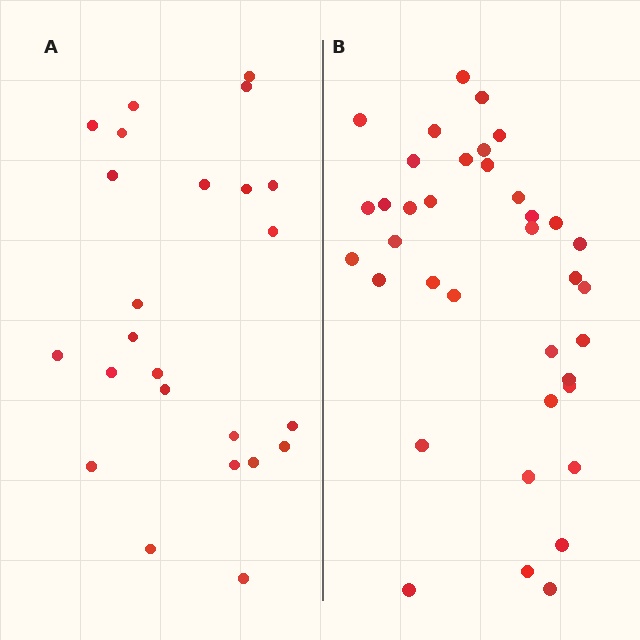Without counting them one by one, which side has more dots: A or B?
Region B (the right region) has more dots.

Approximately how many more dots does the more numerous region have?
Region B has approximately 15 more dots than region A.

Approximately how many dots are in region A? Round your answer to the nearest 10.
About 20 dots. (The exact count is 24, which rounds to 20.)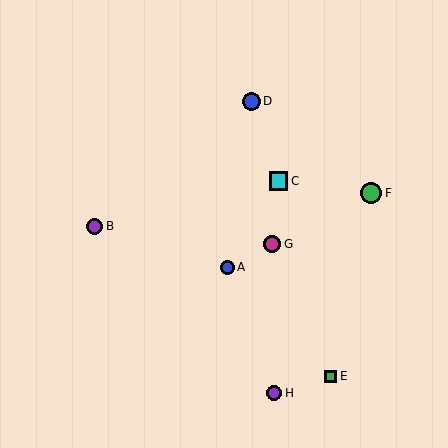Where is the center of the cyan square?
The center of the cyan square is at (278, 181).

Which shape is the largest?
The green circle (labeled F) is the largest.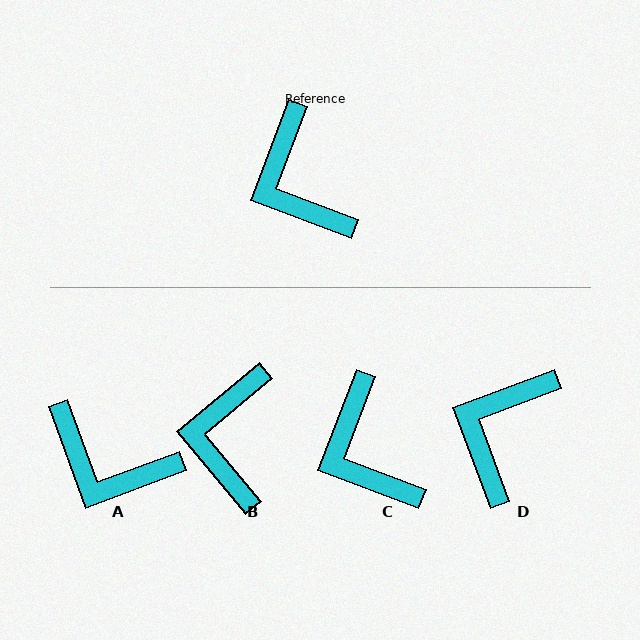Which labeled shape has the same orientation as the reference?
C.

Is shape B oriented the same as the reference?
No, it is off by about 29 degrees.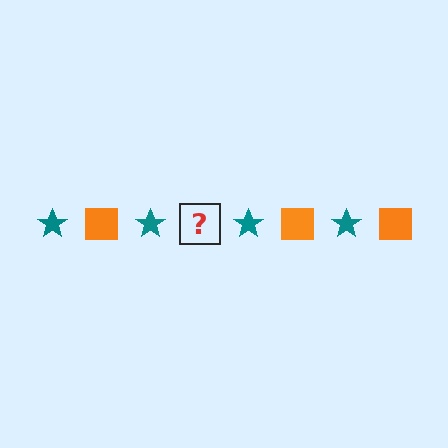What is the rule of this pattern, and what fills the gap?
The rule is that the pattern alternates between teal star and orange square. The gap should be filled with an orange square.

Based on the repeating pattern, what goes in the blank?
The blank should be an orange square.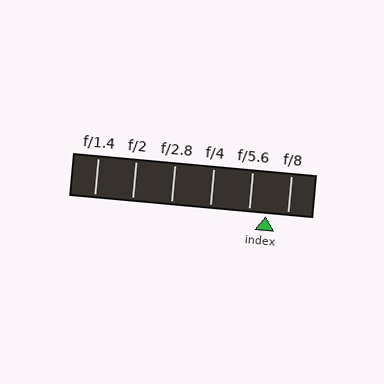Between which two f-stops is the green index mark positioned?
The index mark is between f/5.6 and f/8.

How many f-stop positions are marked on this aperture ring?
There are 6 f-stop positions marked.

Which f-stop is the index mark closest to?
The index mark is closest to f/5.6.